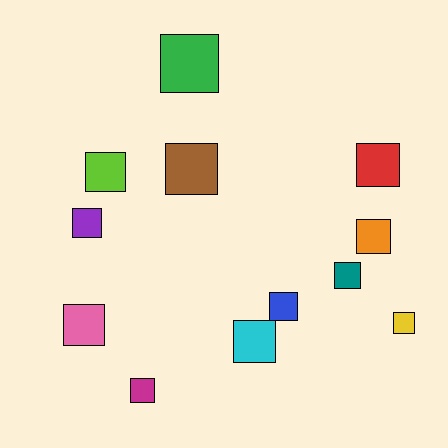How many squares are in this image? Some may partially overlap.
There are 12 squares.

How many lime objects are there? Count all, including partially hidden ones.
There is 1 lime object.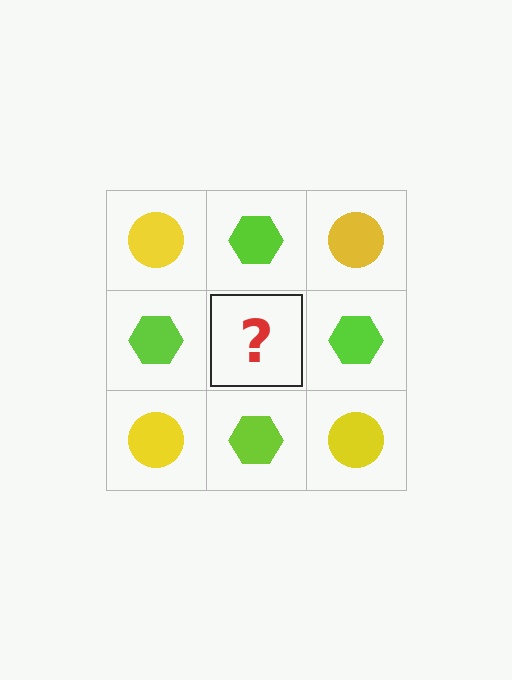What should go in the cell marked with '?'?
The missing cell should contain a yellow circle.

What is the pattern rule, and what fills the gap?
The rule is that it alternates yellow circle and lime hexagon in a checkerboard pattern. The gap should be filled with a yellow circle.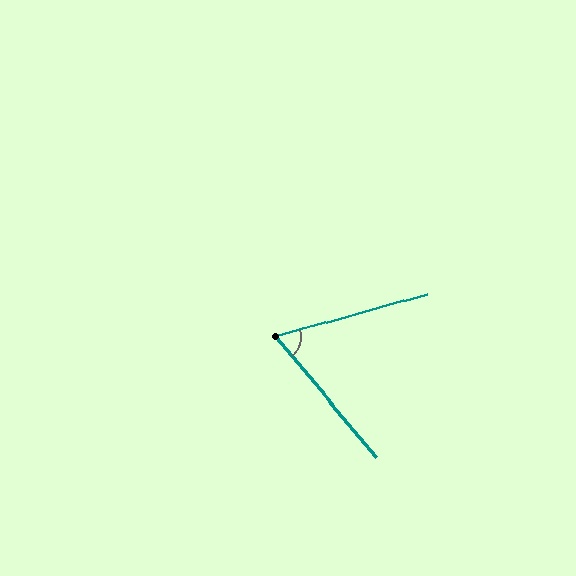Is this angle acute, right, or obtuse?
It is acute.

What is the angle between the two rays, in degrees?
Approximately 66 degrees.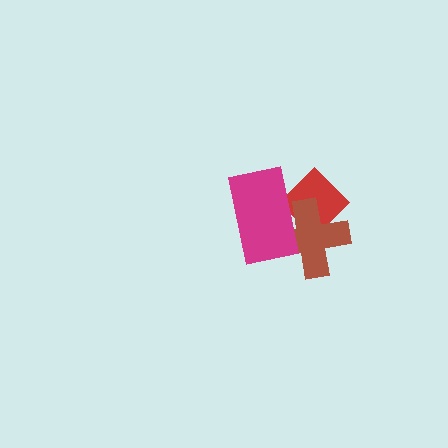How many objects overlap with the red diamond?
2 objects overlap with the red diamond.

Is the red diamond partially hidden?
Yes, it is partially covered by another shape.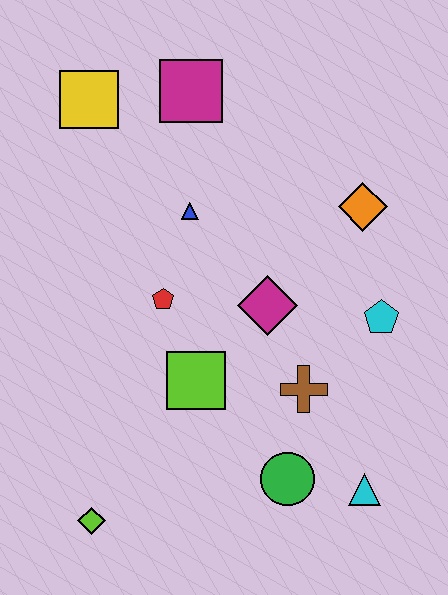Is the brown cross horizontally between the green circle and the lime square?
No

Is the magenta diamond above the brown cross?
Yes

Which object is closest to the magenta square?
The yellow square is closest to the magenta square.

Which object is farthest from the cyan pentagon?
The yellow square is farthest from the cyan pentagon.